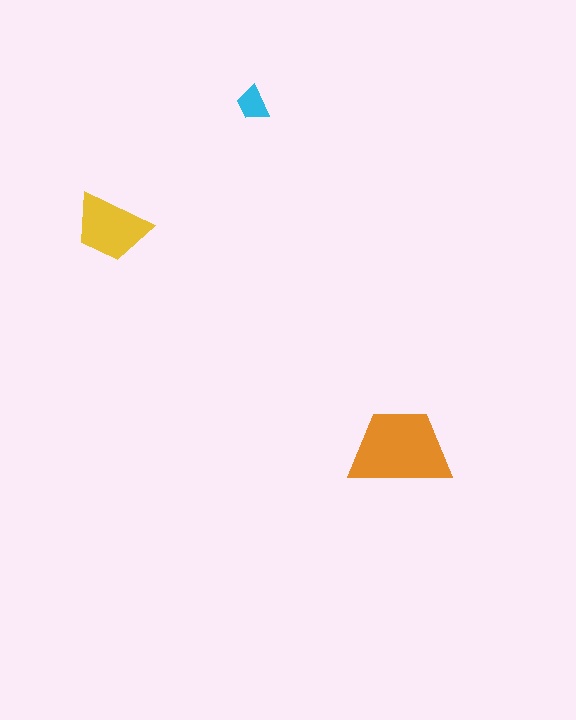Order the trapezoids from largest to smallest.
the orange one, the yellow one, the cyan one.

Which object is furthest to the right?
The orange trapezoid is rightmost.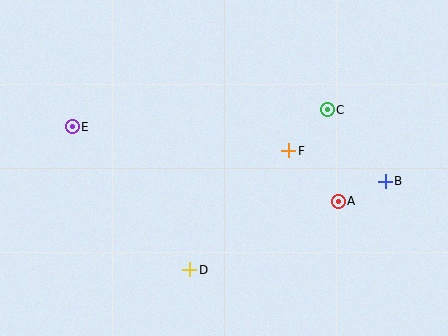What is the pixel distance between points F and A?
The distance between F and A is 71 pixels.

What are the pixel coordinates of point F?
Point F is at (289, 151).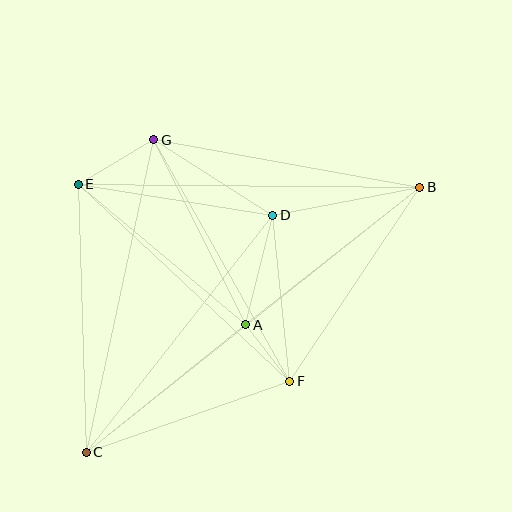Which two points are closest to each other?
Points A and F are closest to each other.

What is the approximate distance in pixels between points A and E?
The distance between A and E is approximately 219 pixels.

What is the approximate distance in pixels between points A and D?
The distance between A and D is approximately 113 pixels.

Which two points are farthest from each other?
Points B and C are farthest from each other.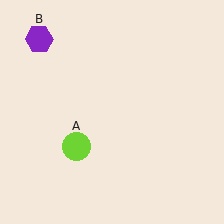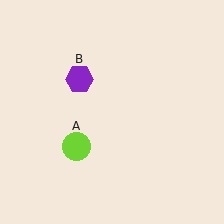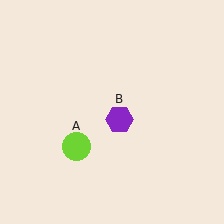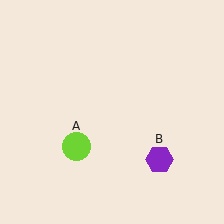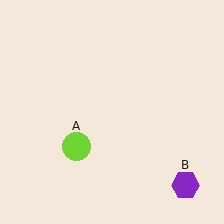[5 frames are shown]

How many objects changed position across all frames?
1 object changed position: purple hexagon (object B).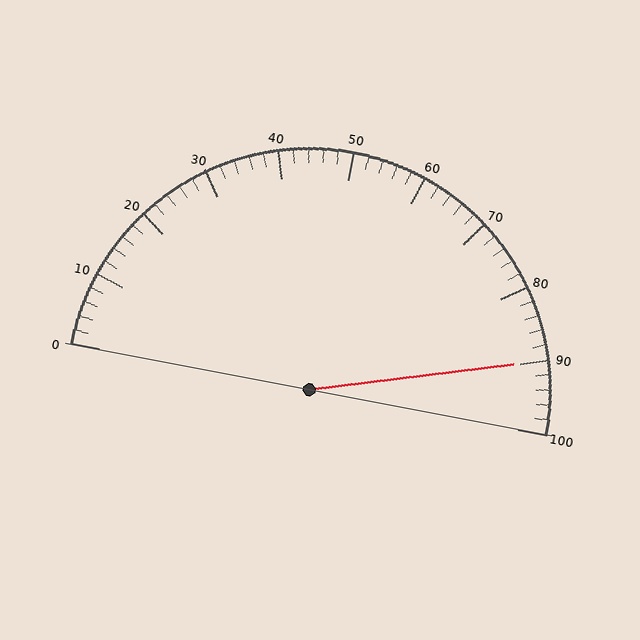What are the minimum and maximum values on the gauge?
The gauge ranges from 0 to 100.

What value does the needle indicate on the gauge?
The needle indicates approximately 90.